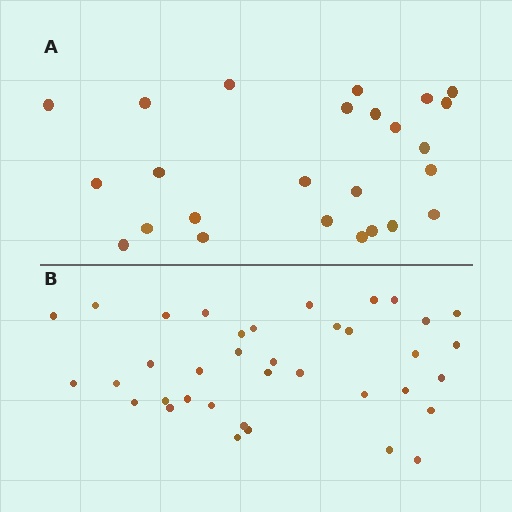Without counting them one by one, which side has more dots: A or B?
Region B (the bottom region) has more dots.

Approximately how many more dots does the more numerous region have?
Region B has roughly 12 or so more dots than region A.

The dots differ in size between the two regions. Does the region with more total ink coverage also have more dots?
No. Region A has more total ink coverage because its dots are larger, but region B actually contains more individual dots. Total area can be misleading — the number of items is what matters here.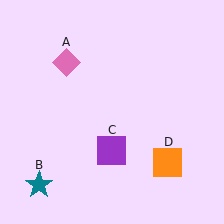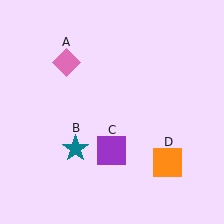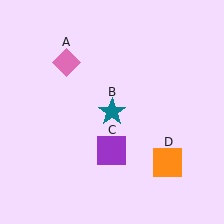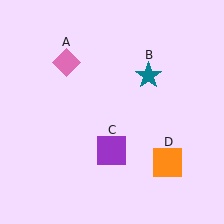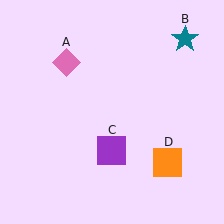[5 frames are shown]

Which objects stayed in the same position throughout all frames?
Pink diamond (object A) and purple square (object C) and orange square (object D) remained stationary.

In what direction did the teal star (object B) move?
The teal star (object B) moved up and to the right.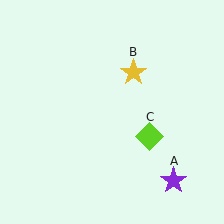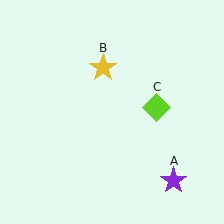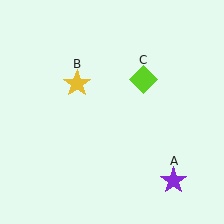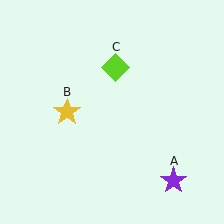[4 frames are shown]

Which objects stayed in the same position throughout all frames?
Purple star (object A) remained stationary.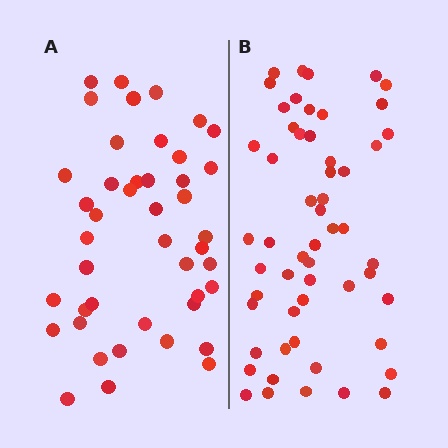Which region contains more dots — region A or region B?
Region B (the right region) has more dots.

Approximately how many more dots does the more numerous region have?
Region B has roughly 12 or so more dots than region A.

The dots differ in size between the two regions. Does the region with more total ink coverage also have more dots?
No. Region A has more total ink coverage because its dots are larger, but region B actually contains more individual dots. Total area can be misleading — the number of items is what matters here.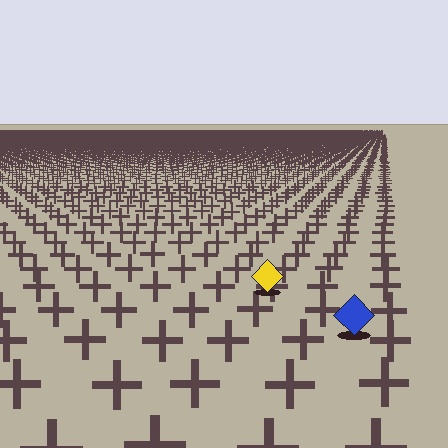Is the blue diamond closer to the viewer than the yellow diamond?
Yes. The blue diamond is closer — you can tell from the texture gradient: the ground texture is coarser near it.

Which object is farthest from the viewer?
The yellow diamond is farthest from the viewer. It appears smaller and the ground texture around it is denser.